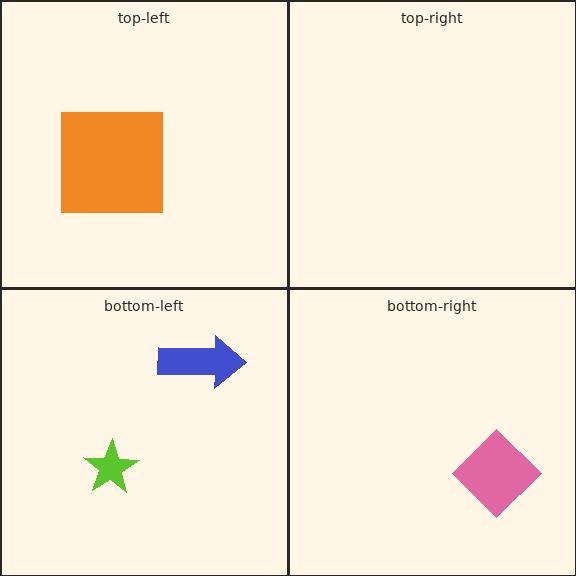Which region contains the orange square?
The top-left region.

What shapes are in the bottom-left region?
The lime star, the blue arrow.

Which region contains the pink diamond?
The bottom-right region.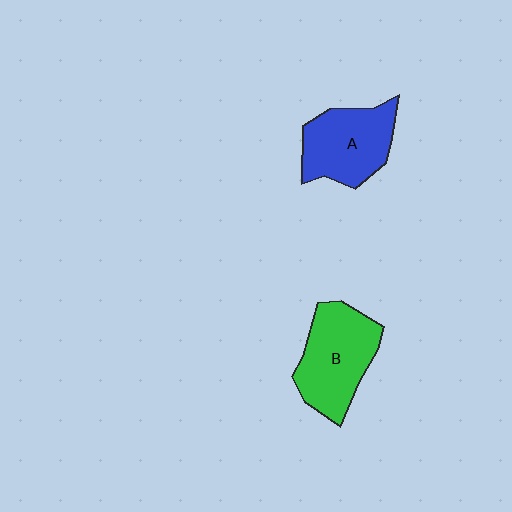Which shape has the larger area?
Shape B (green).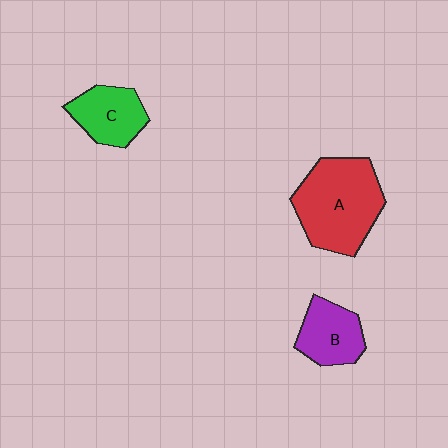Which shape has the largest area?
Shape A (red).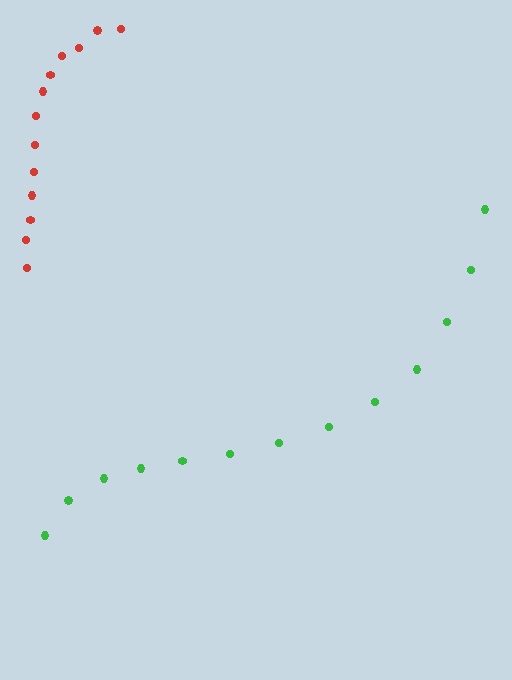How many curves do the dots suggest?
There are 2 distinct paths.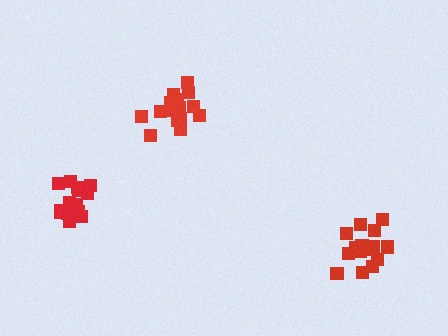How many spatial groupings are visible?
There are 3 spatial groupings.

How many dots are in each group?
Group 1: 14 dots, Group 2: 16 dots, Group 3: 17 dots (47 total).